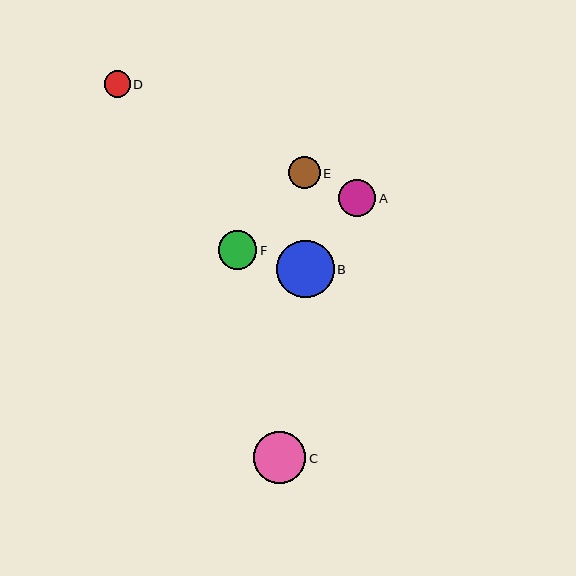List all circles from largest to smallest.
From largest to smallest: B, C, F, A, E, D.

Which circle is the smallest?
Circle D is the smallest with a size of approximately 26 pixels.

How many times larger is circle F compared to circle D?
Circle F is approximately 1.5 times the size of circle D.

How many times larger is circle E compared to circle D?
Circle E is approximately 1.2 times the size of circle D.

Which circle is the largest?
Circle B is the largest with a size of approximately 58 pixels.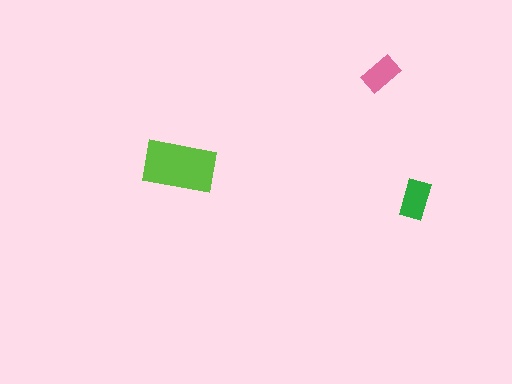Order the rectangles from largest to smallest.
the lime one, the green one, the pink one.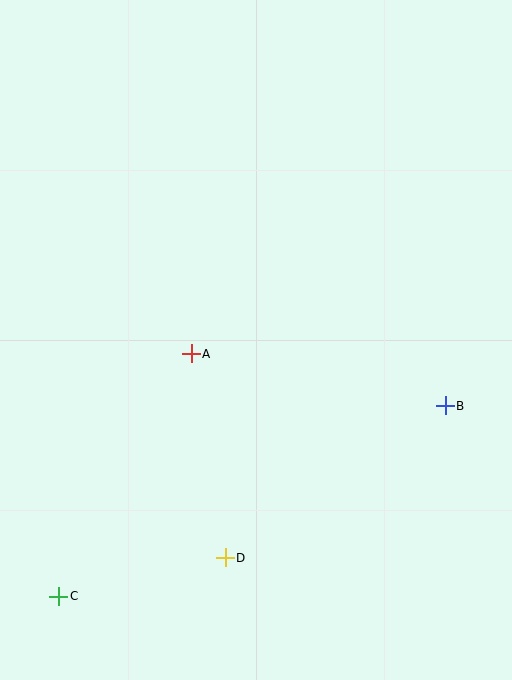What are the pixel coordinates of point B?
Point B is at (445, 406).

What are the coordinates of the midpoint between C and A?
The midpoint between C and A is at (125, 475).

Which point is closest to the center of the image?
Point A at (191, 354) is closest to the center.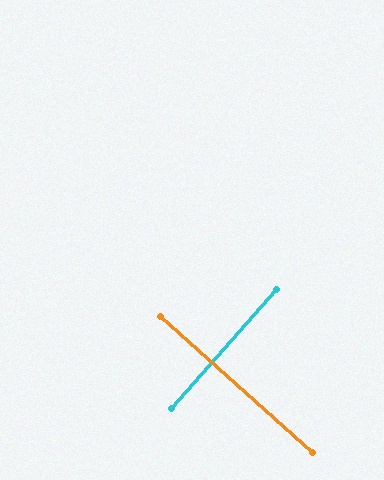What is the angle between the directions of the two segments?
Approximately 90 degrees.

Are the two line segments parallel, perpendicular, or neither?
Perpendicular — they meet at approximately 90°.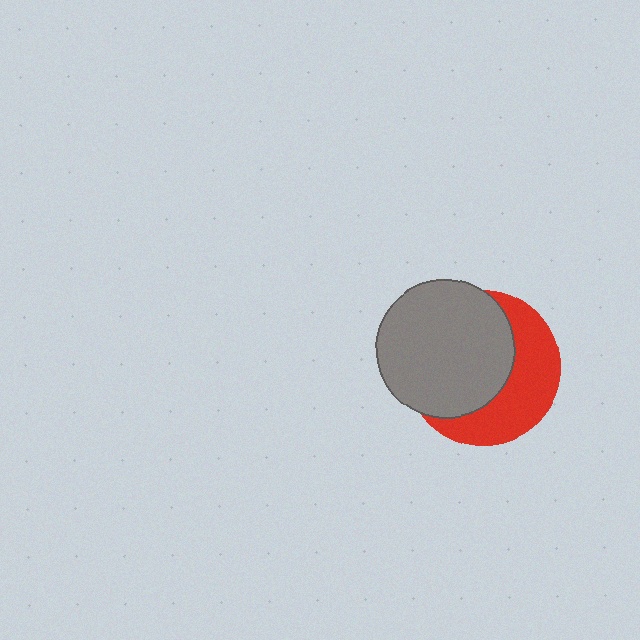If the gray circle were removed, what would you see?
You would see the complete red circle.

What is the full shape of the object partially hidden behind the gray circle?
The partially hidden object is a red circle.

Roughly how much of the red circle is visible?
A small part of it is visible (roughly 43%).